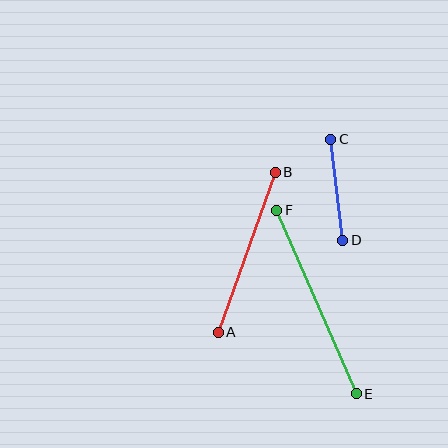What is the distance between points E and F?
The distance is approximately 200 pixels.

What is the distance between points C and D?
The distance is approximately 102 pixels.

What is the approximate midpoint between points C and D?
The midpoint is at approximately (337, 190) pixels.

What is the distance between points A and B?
The distance is approximately 170 pixels.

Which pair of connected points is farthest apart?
Points E and F are farthest apart.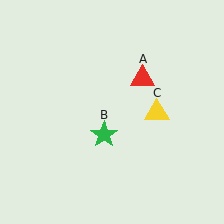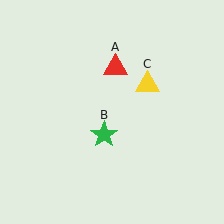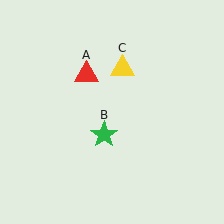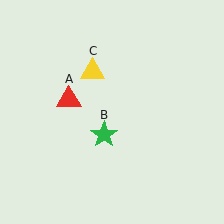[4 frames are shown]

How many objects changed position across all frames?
2 objects changed position: red triangle (object A), yellow triangle (object C).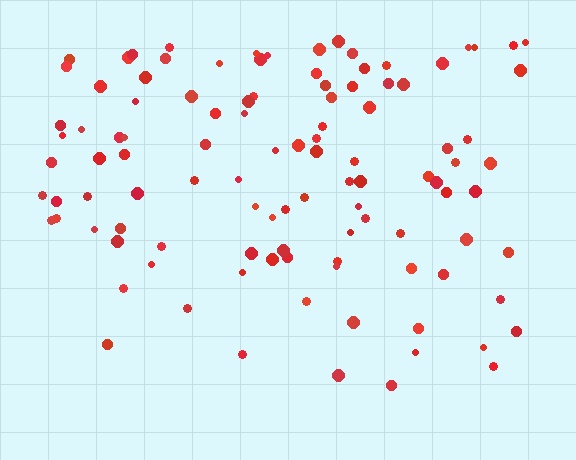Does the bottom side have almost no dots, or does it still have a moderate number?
Still a moderate number, just noticeably fewer than the top.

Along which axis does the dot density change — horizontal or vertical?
Vertical.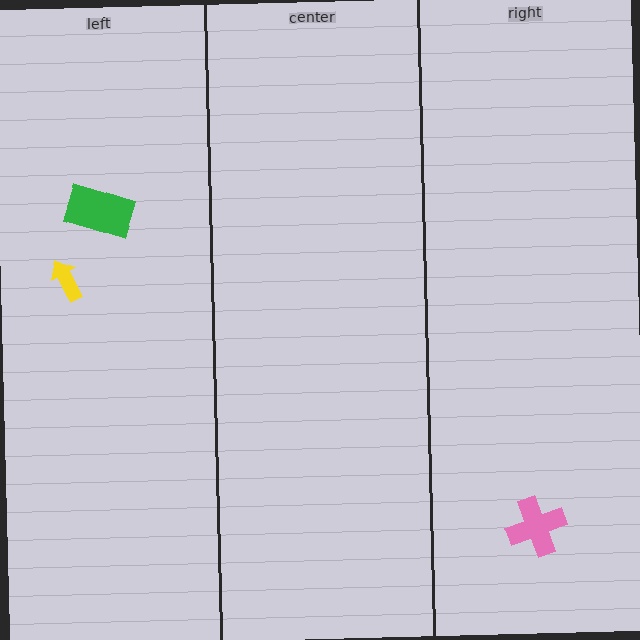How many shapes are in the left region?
2.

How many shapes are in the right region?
1.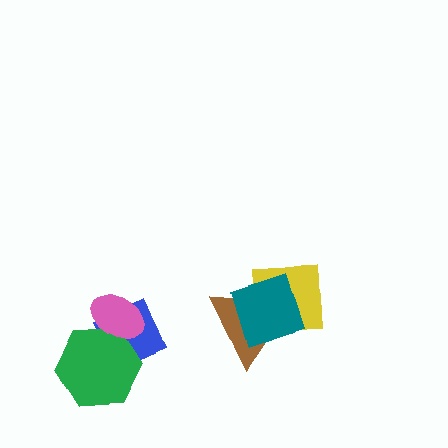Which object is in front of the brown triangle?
The teal square is in front of the brown triangle.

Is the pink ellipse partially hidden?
No, no other shape covers it.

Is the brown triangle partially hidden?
Yes, it is partially covered by another shape.